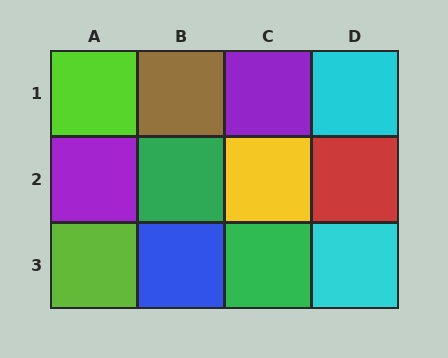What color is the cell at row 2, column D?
Red.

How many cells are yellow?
1 cell is yellow.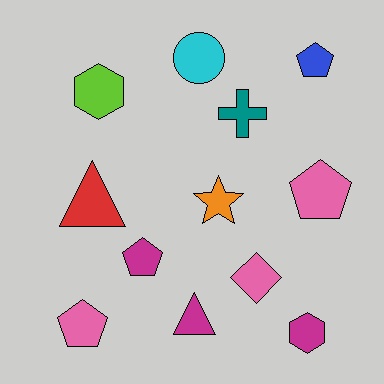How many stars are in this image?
There is 1 star.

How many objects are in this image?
There are 12 objects.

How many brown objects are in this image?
There are no brown objects.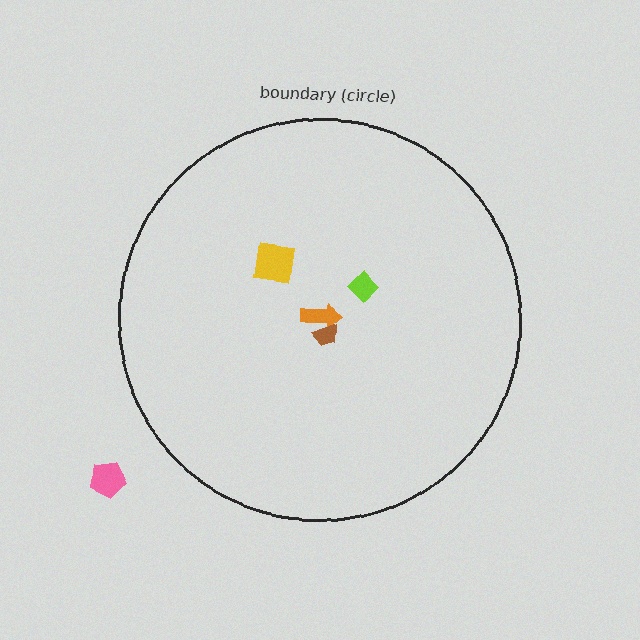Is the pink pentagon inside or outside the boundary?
Outside.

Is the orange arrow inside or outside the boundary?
Inside.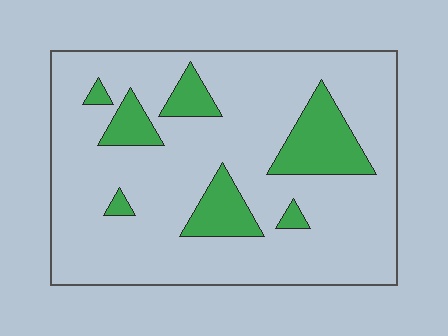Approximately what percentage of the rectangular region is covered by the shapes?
Approximately 15%.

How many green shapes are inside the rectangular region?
7.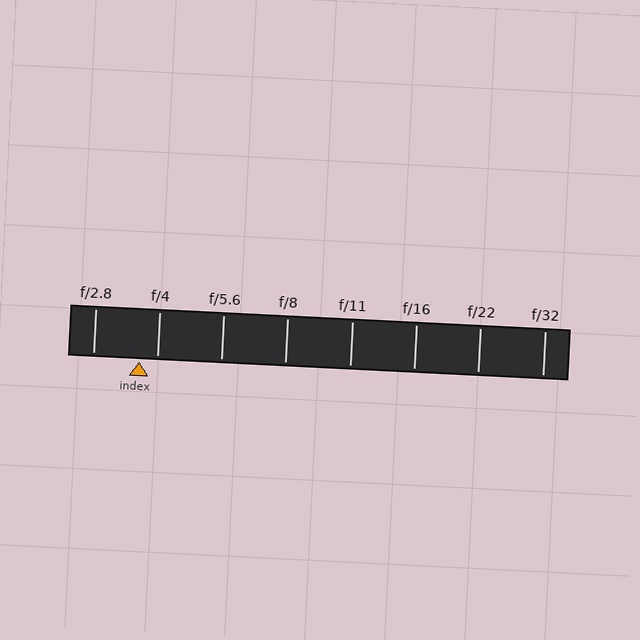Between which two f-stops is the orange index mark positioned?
The index mark is between f/2.8 and f/4.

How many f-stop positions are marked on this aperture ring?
There are 8 f-stop positions marked.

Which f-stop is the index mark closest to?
The index mark is closest to f/4.